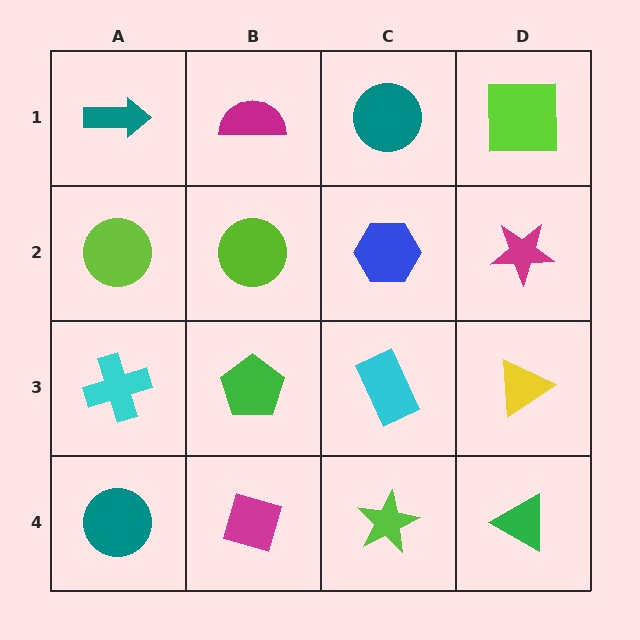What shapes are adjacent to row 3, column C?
A blue hexagon (row 2, column C), a lime star (row 4, column C), a green pentagon (row 3, column B), a yellow triangle (row 3, column D).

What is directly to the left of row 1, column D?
A teal circle.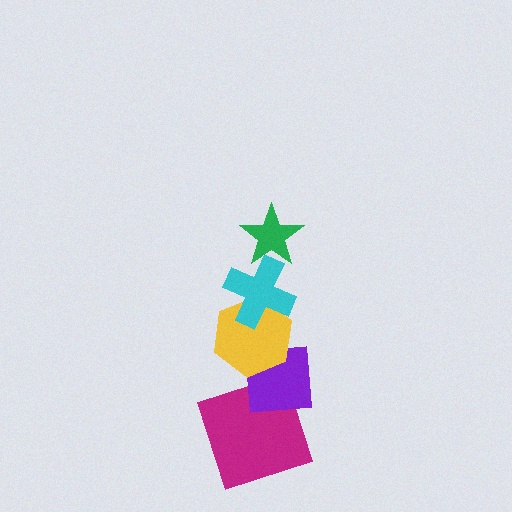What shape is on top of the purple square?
The yellow hexagon is on top of the purple square.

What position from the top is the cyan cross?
The cyan cross is 2nd from the top.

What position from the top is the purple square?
The purple square is 4th from the top.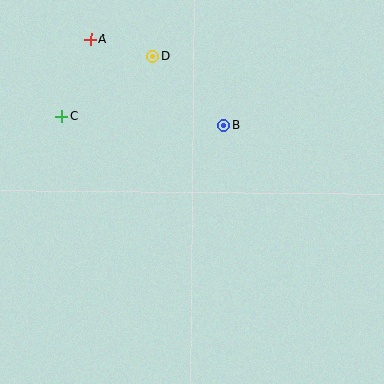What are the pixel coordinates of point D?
Point D is at (153, 56).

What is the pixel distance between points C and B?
The distance between C and B is 162 pixels.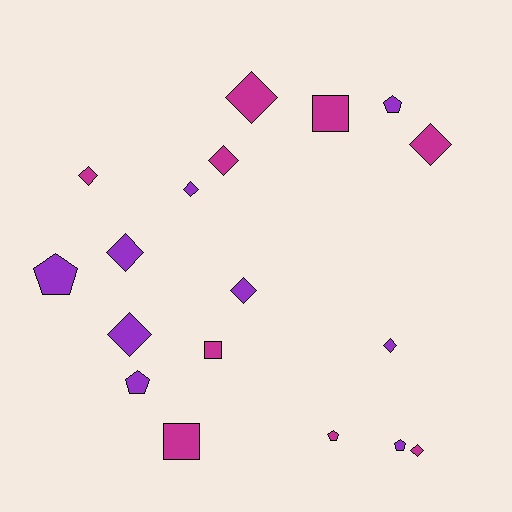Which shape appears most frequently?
Diamond, with 10 objects.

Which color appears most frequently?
Purple, with 9 objects.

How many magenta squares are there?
There are 3 magenta squares.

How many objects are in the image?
There are 18 objects.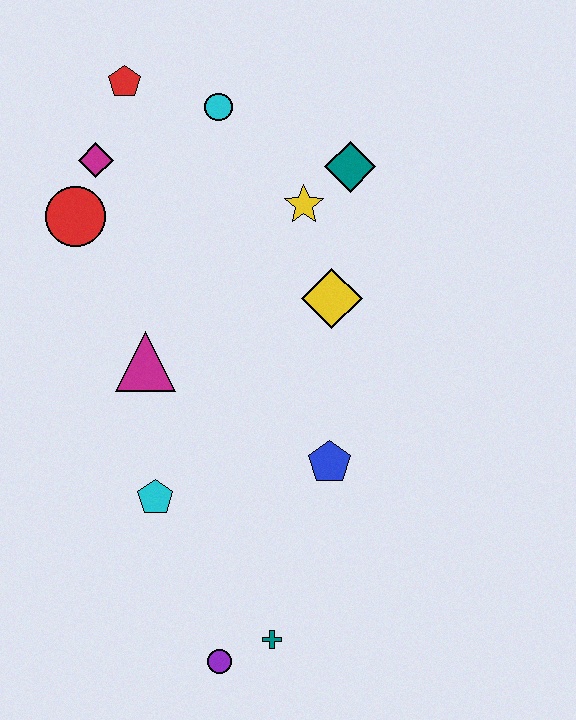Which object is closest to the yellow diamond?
The yellow star is closest to the yellow diamond.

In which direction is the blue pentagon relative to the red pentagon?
The blue pentagon is below the red pentagon.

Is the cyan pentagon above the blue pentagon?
No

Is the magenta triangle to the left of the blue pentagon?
Yes